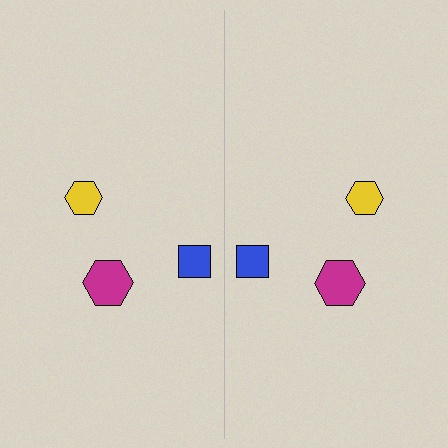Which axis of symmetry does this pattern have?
The pattern has a vertical axis of symmetry running through the center of the image.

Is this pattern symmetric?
Yes, this pattern has bilateral (reflection) symmetry.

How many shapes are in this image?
There are 6 shapes in this image.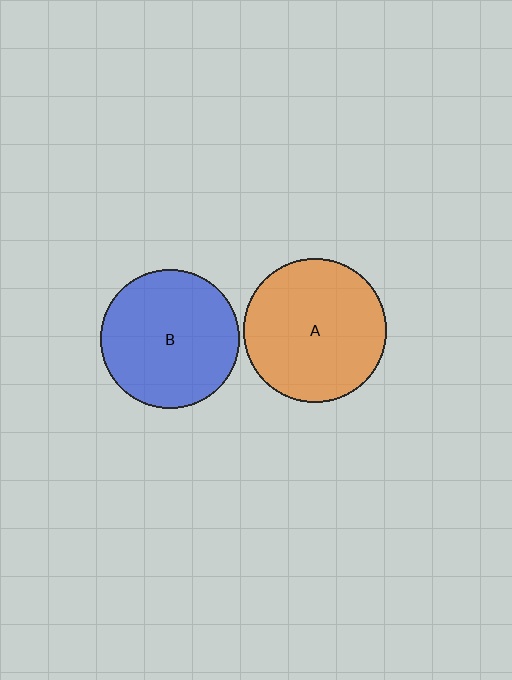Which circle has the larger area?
Circle A (orange).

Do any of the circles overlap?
No, none of the circles overlap.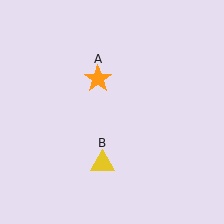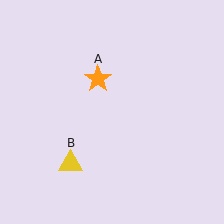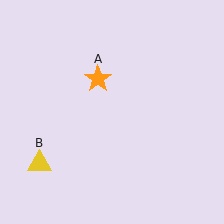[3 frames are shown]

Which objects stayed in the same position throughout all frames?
Orange star (object A) remained stationary.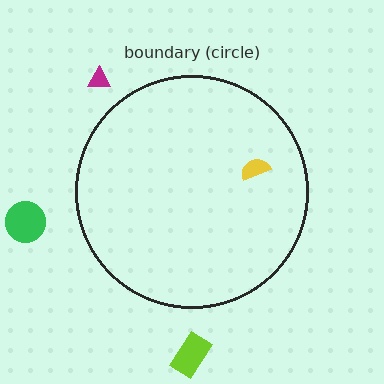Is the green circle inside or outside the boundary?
Outside.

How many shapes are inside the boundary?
1 inside, 3 outside.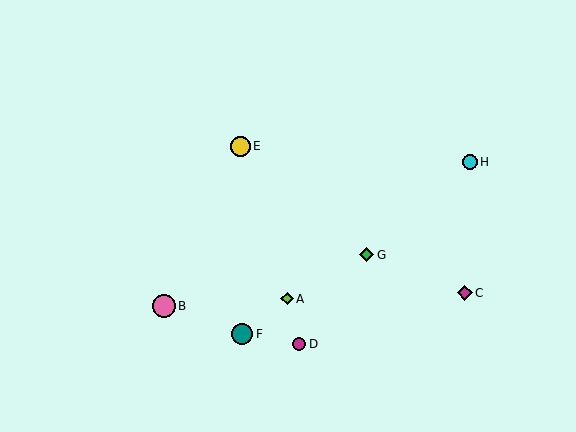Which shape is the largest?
The pink circle (labeled B) is the largest.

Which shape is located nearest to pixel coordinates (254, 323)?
The teal circle (labeled F) at (242, 334) is nearest to that location.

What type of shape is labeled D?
Shape D is a magenta circle.